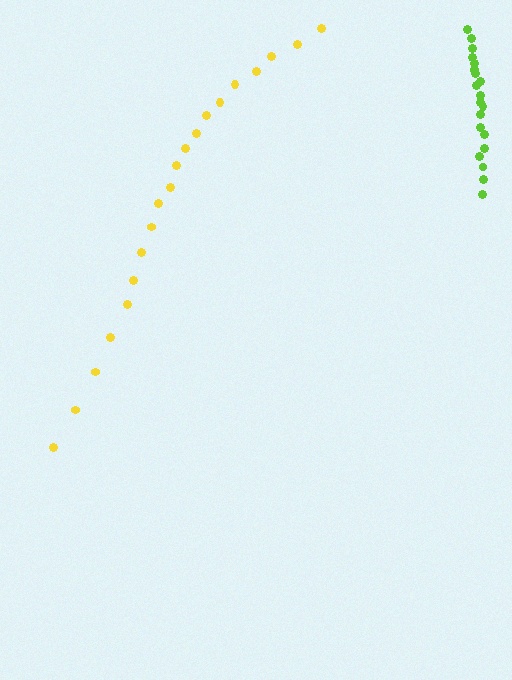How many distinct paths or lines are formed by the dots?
There are 2 distinct paths.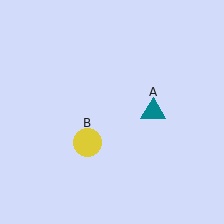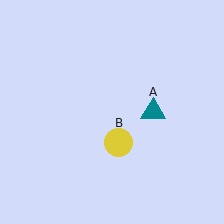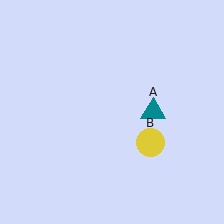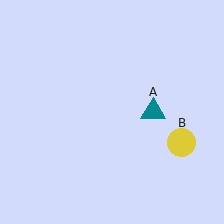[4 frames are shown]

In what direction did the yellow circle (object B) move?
The yellow circle (object B) moved right.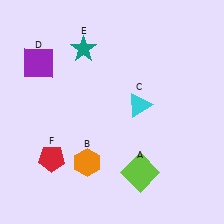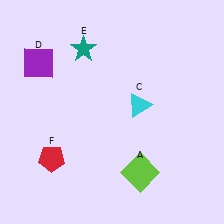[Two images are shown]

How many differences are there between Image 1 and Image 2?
There is 1 difference between the two images.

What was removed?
The orange hexagon (B) was removed in Image 2.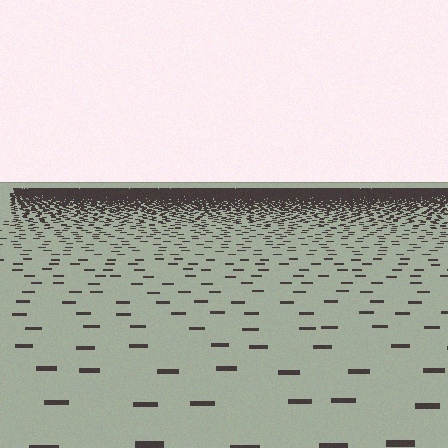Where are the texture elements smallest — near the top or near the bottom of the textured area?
Near the top.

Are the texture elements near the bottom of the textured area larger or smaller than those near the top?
Larger. Near the bottom, elements are closer to the viewer and appear at a bigger on-screen size.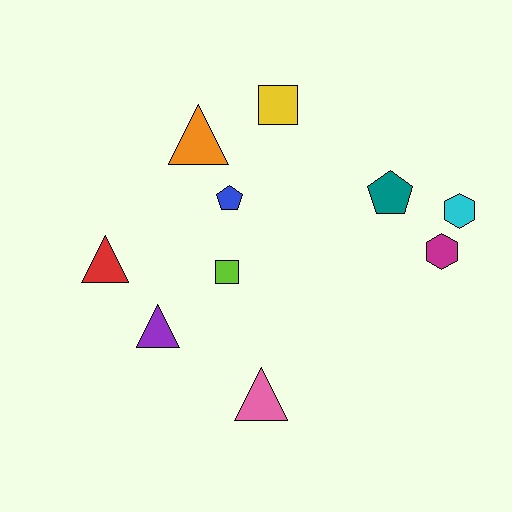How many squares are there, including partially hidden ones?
There are 2 squares.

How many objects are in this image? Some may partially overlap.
There are 10 objects.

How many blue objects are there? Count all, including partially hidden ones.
There is 1 blue object.